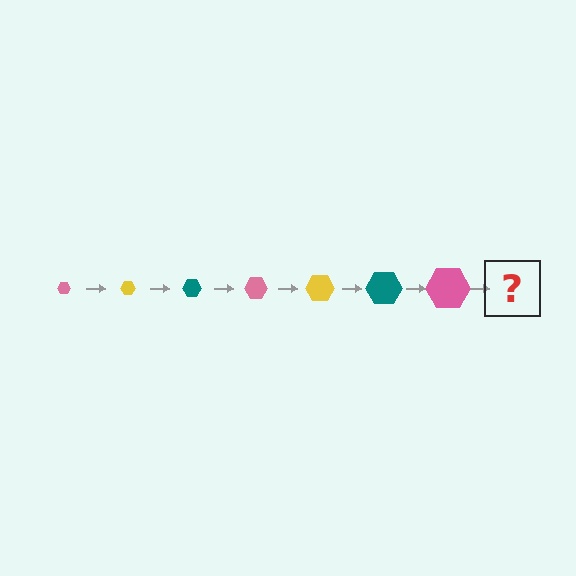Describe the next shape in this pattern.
It should be a yellow hexagon, larger than the previous one.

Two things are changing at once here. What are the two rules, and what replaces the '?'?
The two rules are that the hexagon grows larger each step and the color cycles through pink, yellow, and teal. The '?' should be a yellow hexagon, larger than the previous one.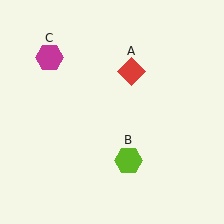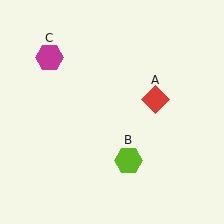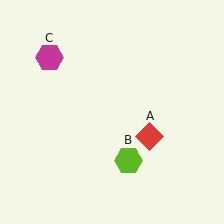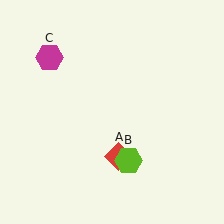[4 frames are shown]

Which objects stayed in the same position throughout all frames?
Lime hexagon (object B) and magenta hexagon (object C) remained stationary.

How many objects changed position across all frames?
1 object changed position: red diamond (object A).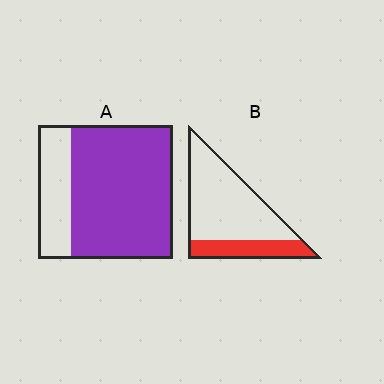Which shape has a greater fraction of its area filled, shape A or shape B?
Shape A.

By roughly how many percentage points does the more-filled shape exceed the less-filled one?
By roughly 50 percentage points (A over B).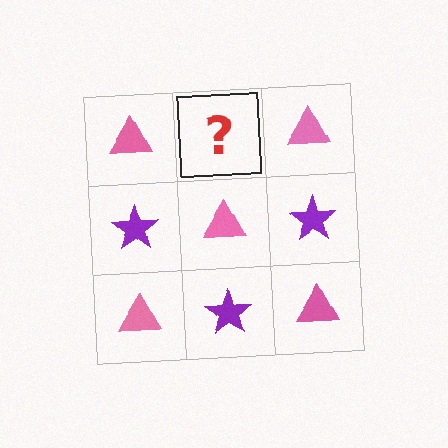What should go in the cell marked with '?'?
The missing cell should contain a purple star.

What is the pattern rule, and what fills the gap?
The rule is that it alternates pink triangle and purple star in a checkerboard pattern. The gap should be filled with a purple star.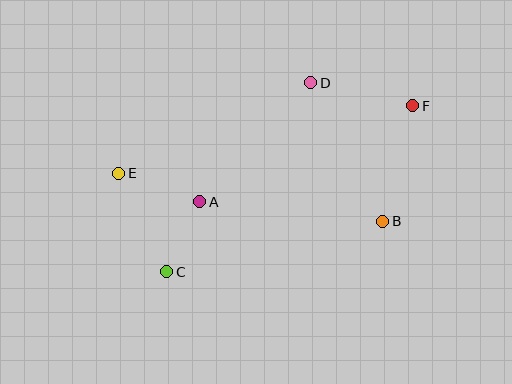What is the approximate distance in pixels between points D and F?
The distance between D and F is approximately 104 pixels.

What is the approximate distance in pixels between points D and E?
The distance between D and E is approximately 212 pixels.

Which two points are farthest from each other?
Points E and F are farthest from each other.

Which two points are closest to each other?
Points A and C are closest to each other.